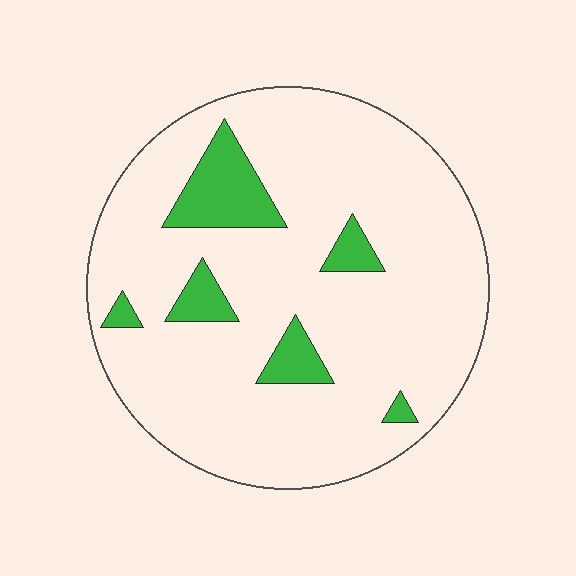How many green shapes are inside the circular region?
6.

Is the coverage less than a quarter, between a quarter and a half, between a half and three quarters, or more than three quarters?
Less than a quarter.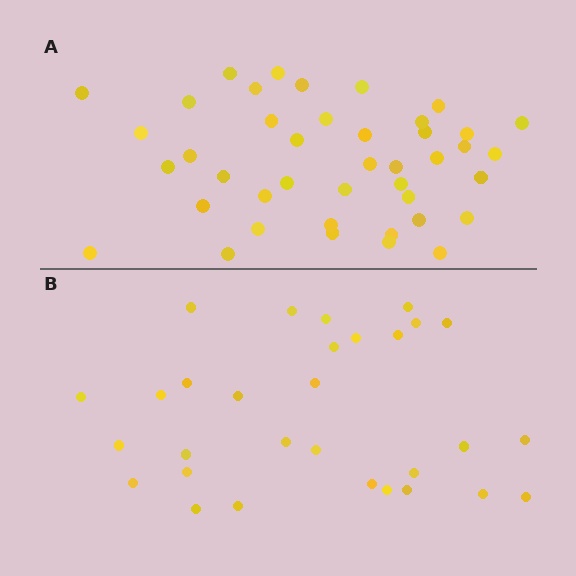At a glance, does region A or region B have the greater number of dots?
Region A (the top region) has more dots.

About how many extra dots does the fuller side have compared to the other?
Region A has roughly 12 or so more dots than region B.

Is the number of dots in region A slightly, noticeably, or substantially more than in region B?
Region A has noticeably more, but not dramatically so. The ratio is roughly 1.4 to 1.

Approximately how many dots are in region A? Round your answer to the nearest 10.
About 40 dots. (The exact count is 42, which rounds to 40.)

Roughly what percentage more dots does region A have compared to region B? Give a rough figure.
About 40% more.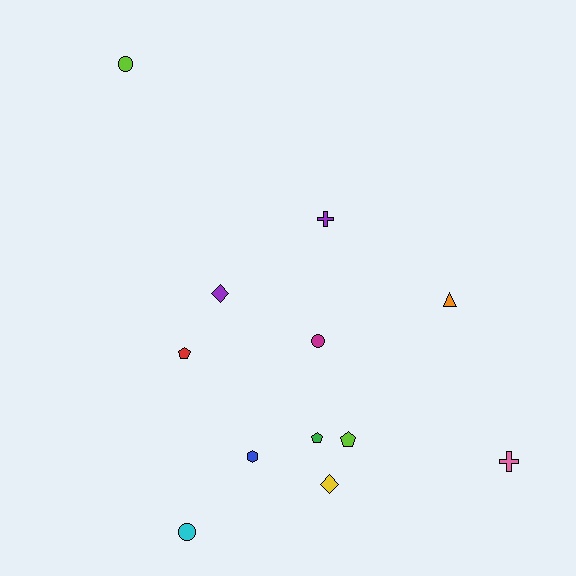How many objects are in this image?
There are 12 objects.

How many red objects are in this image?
There is 1 red object.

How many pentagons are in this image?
There are 3 pentagons.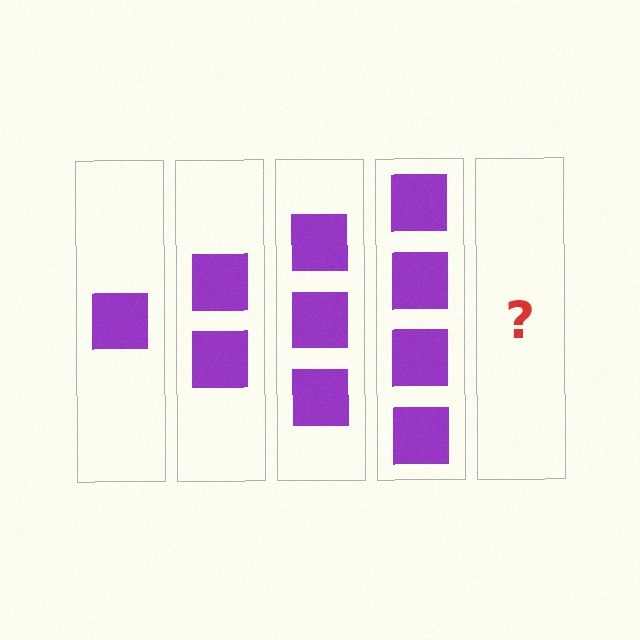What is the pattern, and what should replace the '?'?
The pattern is that each step adds one more square. The '?' should be 5 squares.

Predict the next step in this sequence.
The next step is 5 squares.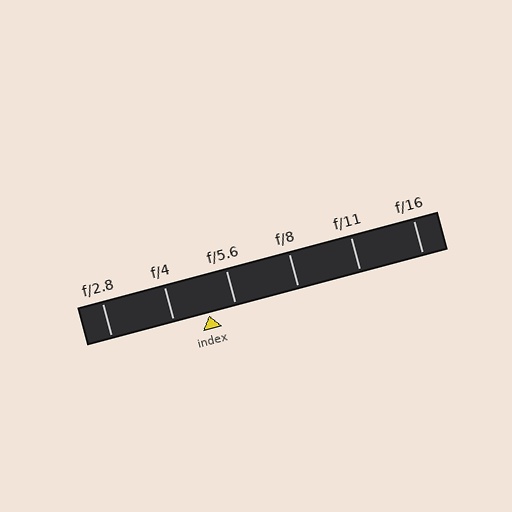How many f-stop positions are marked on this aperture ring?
There are 6 f-stop positions marked.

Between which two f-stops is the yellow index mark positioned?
The index mark is between f/4 and f/5.6.